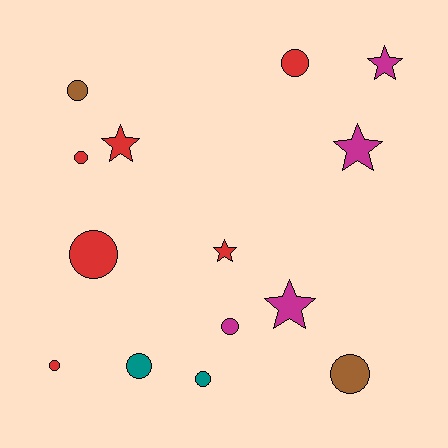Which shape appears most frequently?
Circle, with 9 objects.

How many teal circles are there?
There are 2 teal circles.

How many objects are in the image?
There are 14 objects.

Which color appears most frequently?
Red, with 6 objects.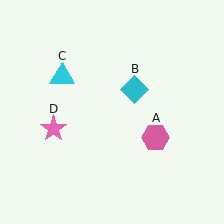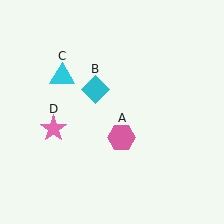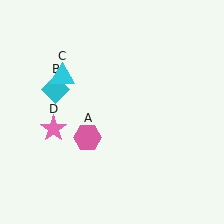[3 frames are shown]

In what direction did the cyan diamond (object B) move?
The cyan diamond (object B) moved left.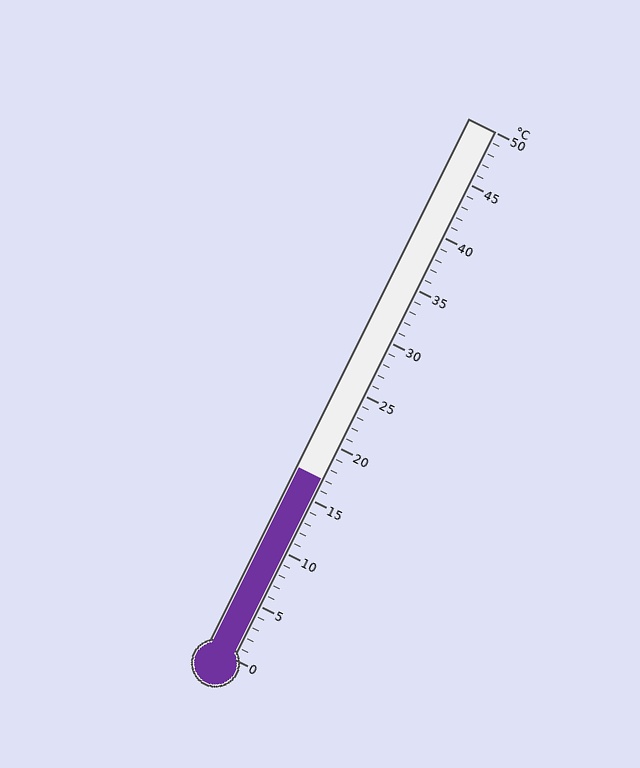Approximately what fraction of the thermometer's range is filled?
The thermometer is filled to approximately 35% of its range.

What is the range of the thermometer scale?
The thermometer scale ranges from 0°C to 50°C.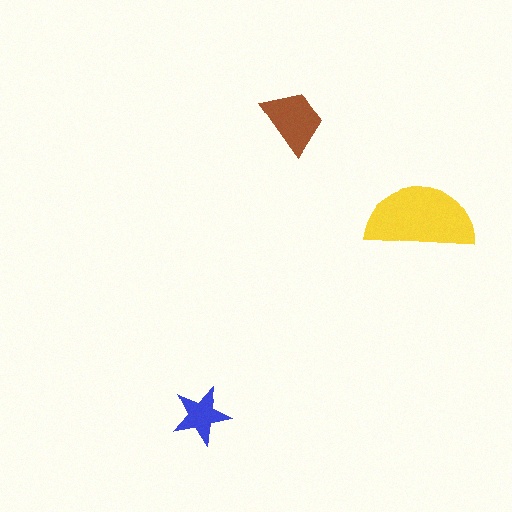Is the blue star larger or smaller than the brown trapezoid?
Smaller.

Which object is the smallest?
The blue star.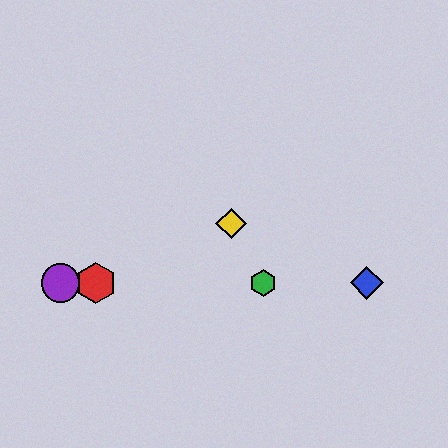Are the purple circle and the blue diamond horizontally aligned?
Yes, both are at y≈283.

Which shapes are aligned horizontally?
The red hexagon, the blue diamond, the green hexagon, the purple circle are aligned horizontally.